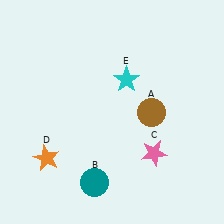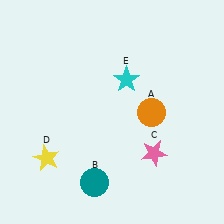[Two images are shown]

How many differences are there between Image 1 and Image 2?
There are 2 differences between the two images.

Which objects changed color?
A changed from brown to orange. D changed from orange to yellow.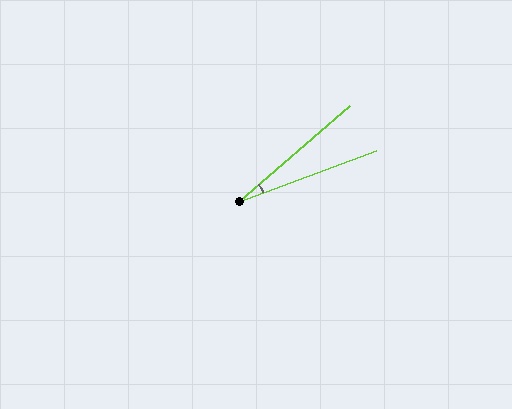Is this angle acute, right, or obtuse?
It is acute.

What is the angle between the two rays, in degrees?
Approximately 20 degrees.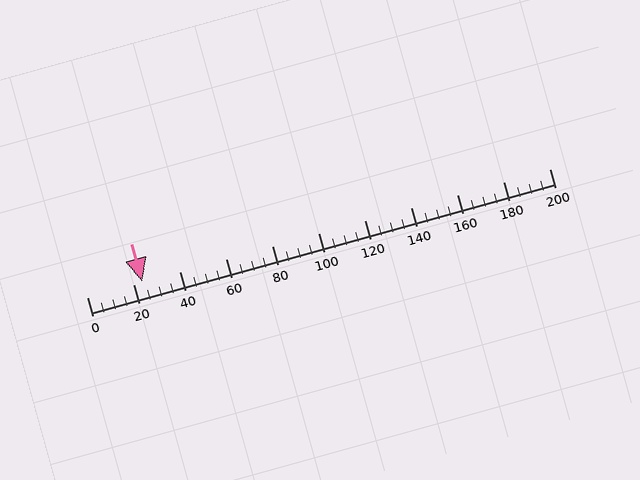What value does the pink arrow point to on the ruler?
The pink arrow points to approximately 24.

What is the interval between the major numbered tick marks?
The major tick marks are spaced 20 units apart.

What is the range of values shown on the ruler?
The ruler shows values from 0 to 200.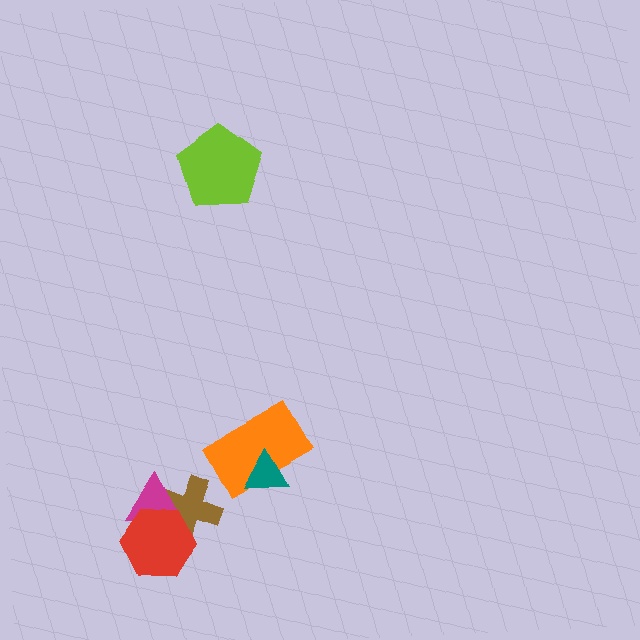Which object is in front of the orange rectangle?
The teal triangle is in front of the orange rectangle.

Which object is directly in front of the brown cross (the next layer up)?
The magenta triangle is directly in front of the brown cross.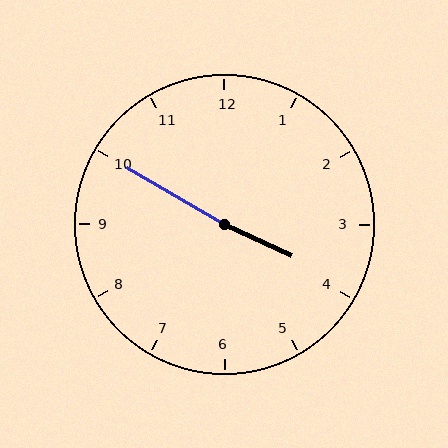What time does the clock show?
3:50.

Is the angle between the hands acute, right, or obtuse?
It is obtuse.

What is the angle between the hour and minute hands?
Approximately 175 degrees.